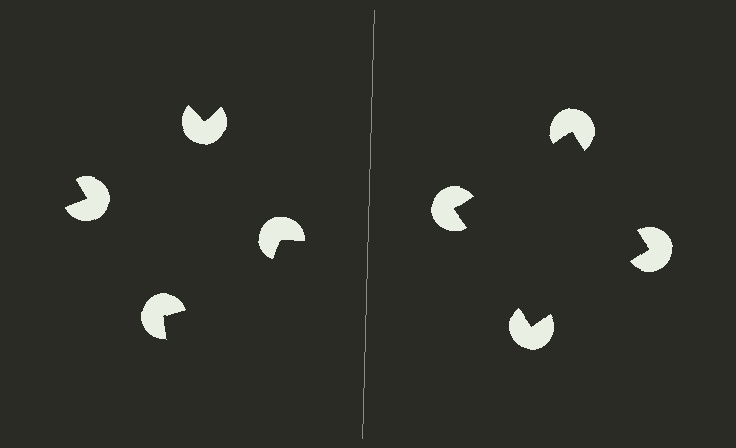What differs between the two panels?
The pac-man discs are positioned identically on both sides; only the wedge orientations differ. On the right they align to a square; on the left they are misaligned.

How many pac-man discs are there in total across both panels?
8 — 4 on each side.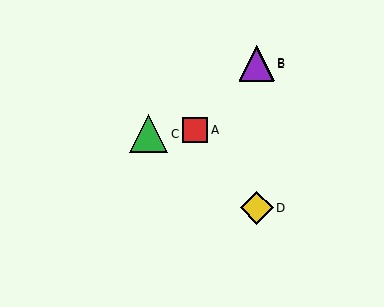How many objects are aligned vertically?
3 objects (B, D, E) are aligned vertically.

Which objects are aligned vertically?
Objects B, D, E are aligned vertically.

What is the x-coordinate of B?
Object B is at x≈257.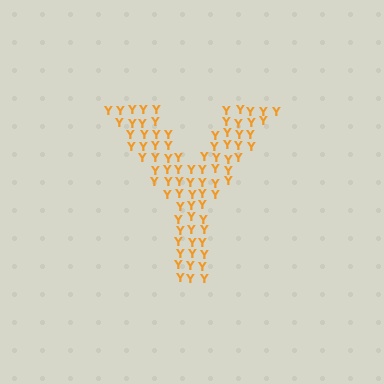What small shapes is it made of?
It is made of small letter Y's.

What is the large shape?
The large shape is the letter Y.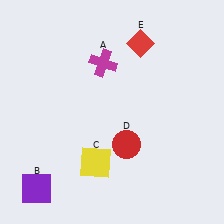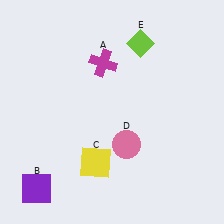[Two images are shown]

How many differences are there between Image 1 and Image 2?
There are 2 differences between the two images.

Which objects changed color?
D changed from red to pink. E changed from red to lime.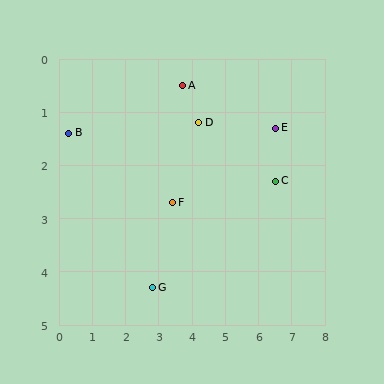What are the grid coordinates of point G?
Point G is at approximately (2.8, 4.3).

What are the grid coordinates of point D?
Point D is at approximately (4.2, 1.2).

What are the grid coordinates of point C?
Point C is at approximately (6.5, 2.3).